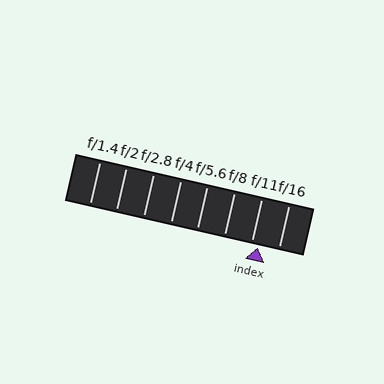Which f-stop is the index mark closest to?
The index mark is closest to f/11.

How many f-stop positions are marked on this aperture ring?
There are 8 f-stop positions marked.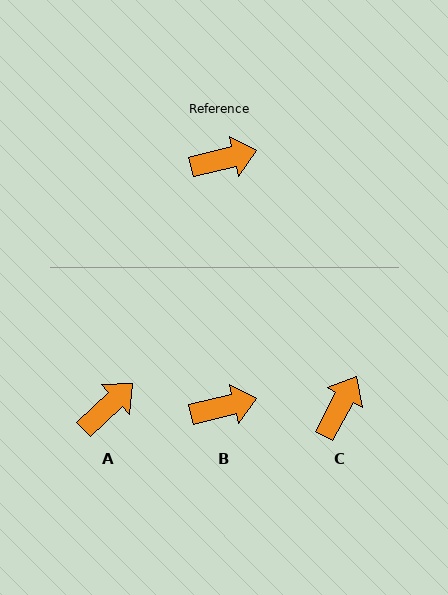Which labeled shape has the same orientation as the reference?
B.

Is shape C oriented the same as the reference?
No, it is off by about 48 degrees.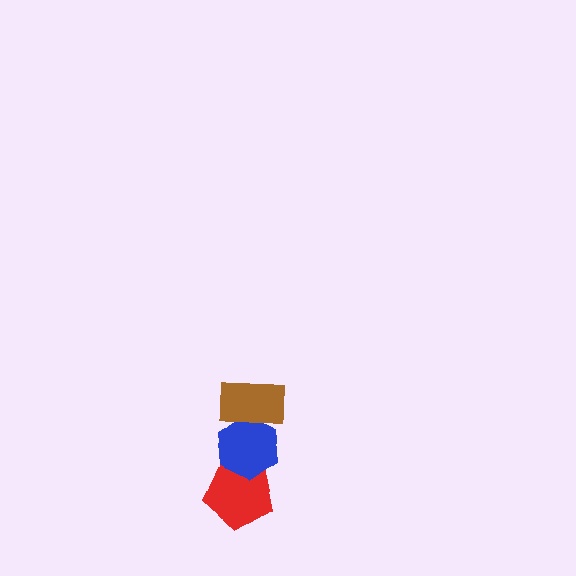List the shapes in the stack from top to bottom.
From top to bottom: the brown rectangle, the blue hexagon, the red pentagon.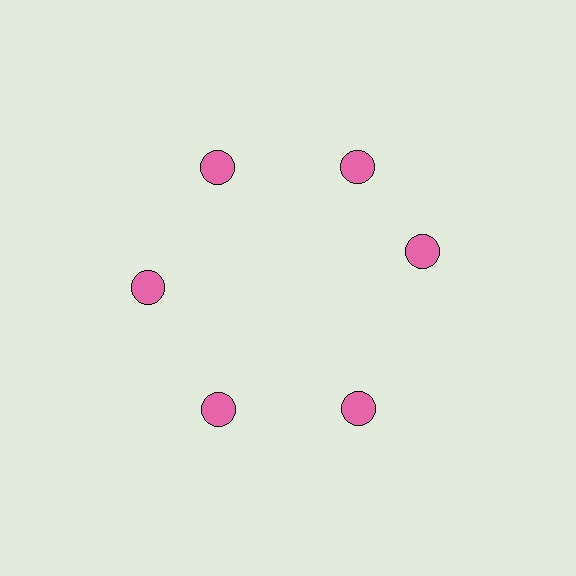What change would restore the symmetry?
The symmetry would be restored by rotating it back into even spacing with its neighbors so that all 6 circles sit at equal angles and equal distance from the center.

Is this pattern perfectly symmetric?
No. The 6 pink circles are arranged in a ring, but one element near the 3 o'clock position is rotated out of alignment along the ring, breaking the 6-fold rotational symmetry.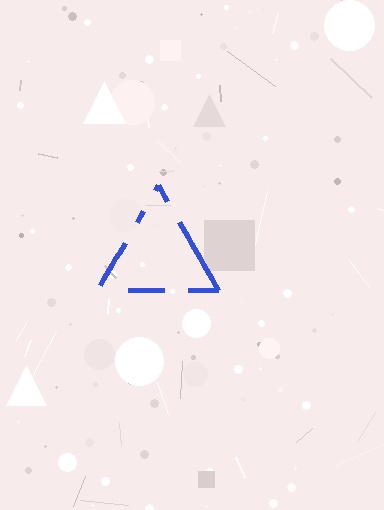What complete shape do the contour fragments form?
The contour fragments form a triangle.